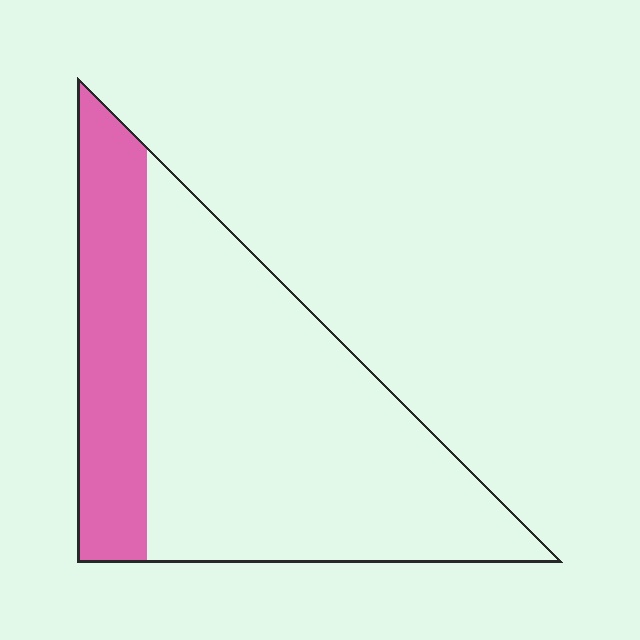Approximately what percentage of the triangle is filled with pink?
Approximately 25%.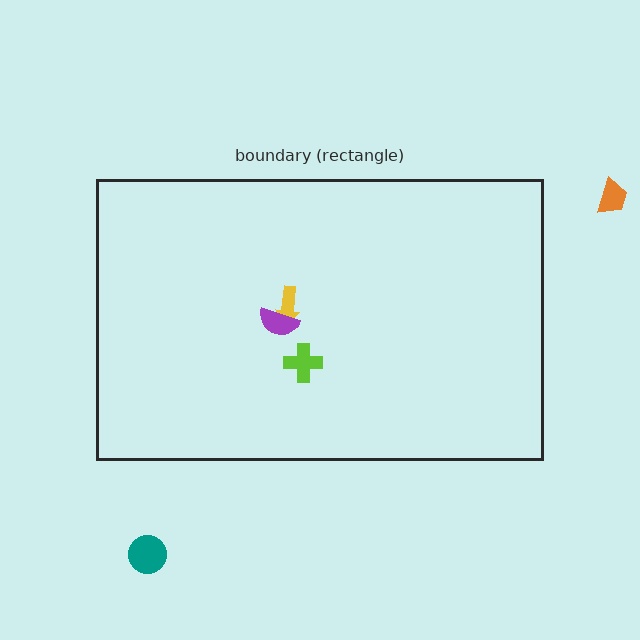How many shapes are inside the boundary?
3 inside, 2 outside.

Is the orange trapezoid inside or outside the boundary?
Outside.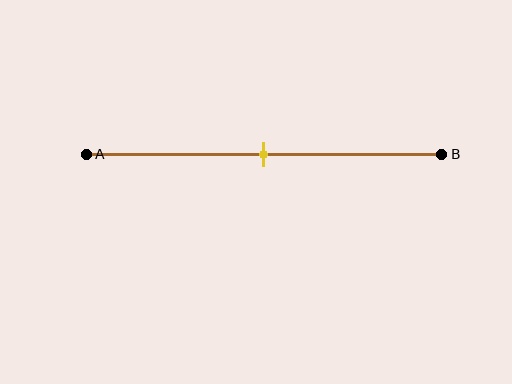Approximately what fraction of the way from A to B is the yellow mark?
The yellow mark is approximately 50% of the way from A to B.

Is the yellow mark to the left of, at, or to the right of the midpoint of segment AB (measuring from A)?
The yellow mark is approximately at the midpoint of segment AB.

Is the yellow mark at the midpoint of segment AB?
Yes, the mark is approximately at the midpoint.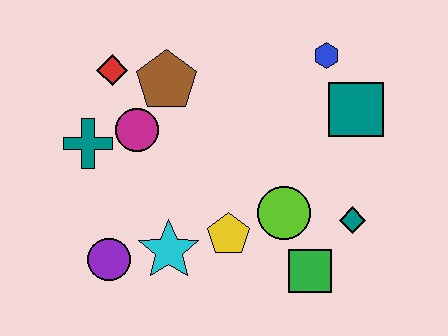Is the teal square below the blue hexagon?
Yes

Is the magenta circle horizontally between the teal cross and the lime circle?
Yes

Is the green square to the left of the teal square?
Yes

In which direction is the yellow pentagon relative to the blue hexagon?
The yellow pentagon is below the blue hexagon.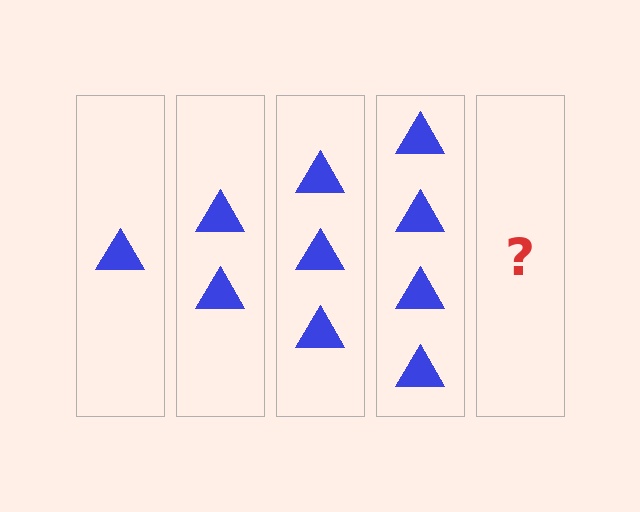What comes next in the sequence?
The next element should be 5 triangles.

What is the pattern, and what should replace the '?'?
The pattern is that each step adds one more triangle. The '?' should be 5 triangles.